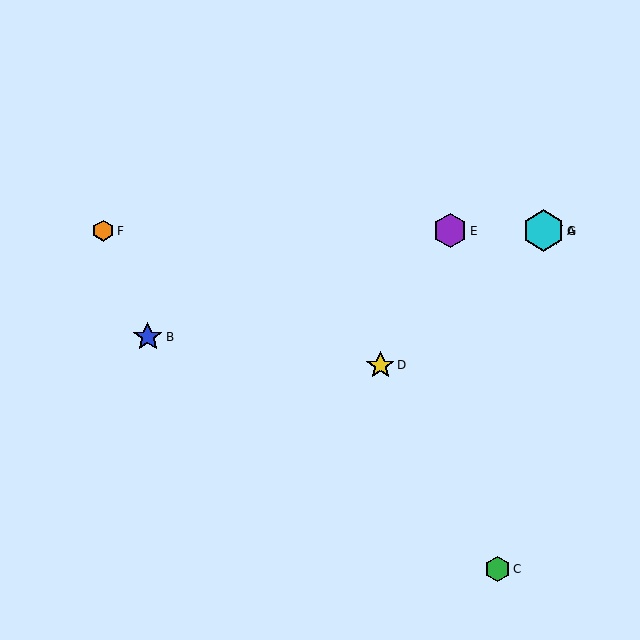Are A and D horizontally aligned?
No, A is at y≈231 and D is at y≈365.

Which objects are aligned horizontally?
Objects A, E, F, G are aligned horizontally.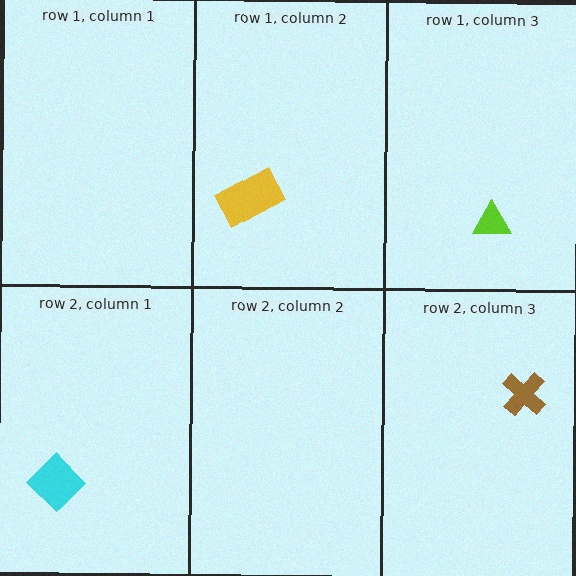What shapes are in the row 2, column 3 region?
The brown cross.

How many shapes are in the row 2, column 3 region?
1.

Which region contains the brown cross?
The row 2, column 3 region.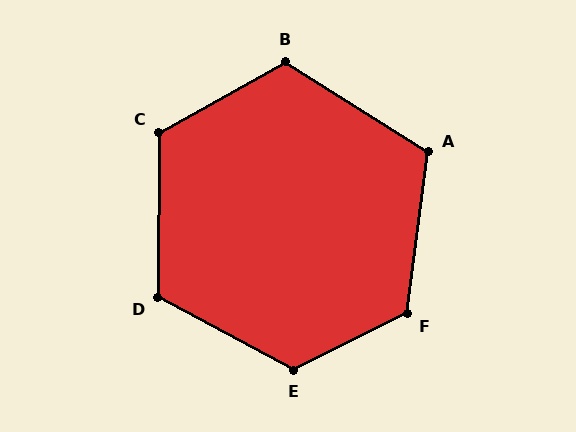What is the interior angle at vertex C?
Approximately 120 degrees (obtuse).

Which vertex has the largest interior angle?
E, at approximately 126 degrees.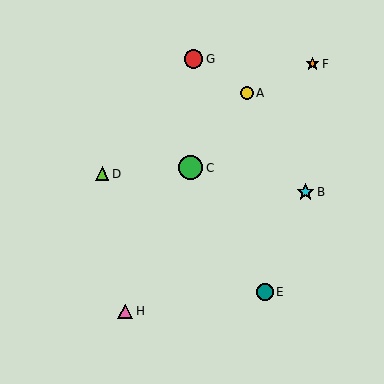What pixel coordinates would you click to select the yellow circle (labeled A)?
Click at (247, 93) to select the yellow circle A.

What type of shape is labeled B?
Shape B is a cyan star.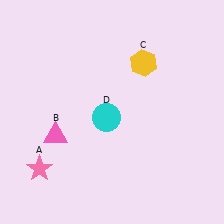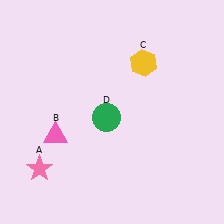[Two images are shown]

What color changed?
The circle (D) changed from cyan in Image 1 to green in Image 2.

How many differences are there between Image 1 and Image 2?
There is 1 difference between the two images.